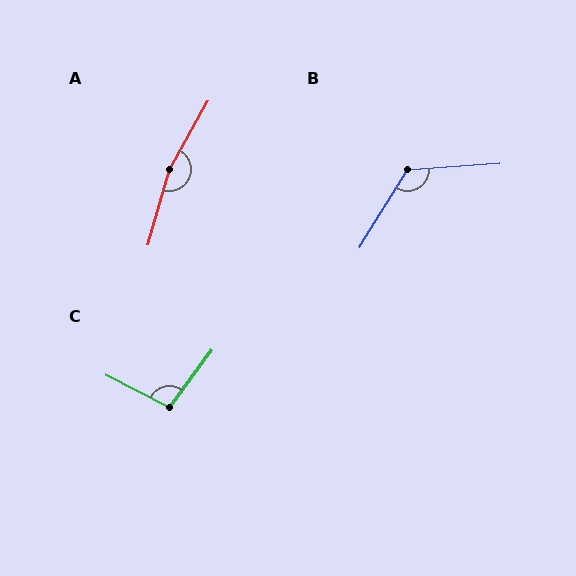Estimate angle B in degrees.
Approximately 126 degrees.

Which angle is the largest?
A, at approximately 167 degrees.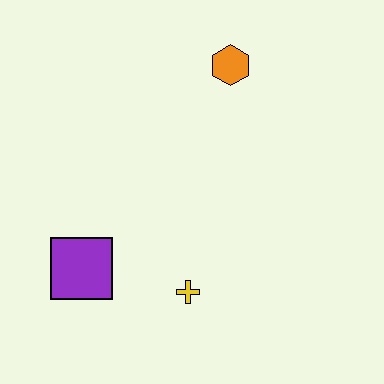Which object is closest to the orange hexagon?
The yellow cross is closest to the orange hexagon.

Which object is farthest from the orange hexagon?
The purple square is farthest from the orange hexagon.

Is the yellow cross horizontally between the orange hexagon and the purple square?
Yes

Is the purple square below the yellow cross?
No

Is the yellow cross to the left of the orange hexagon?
Yes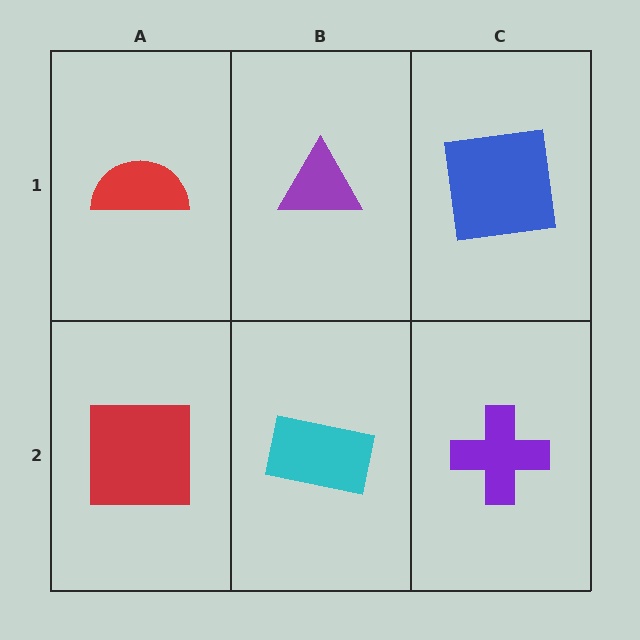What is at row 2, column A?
A red square.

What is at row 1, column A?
A red semicircle.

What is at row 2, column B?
A cyan rectangle.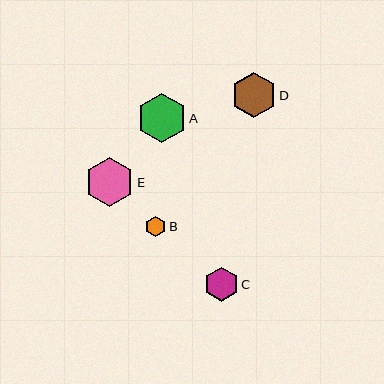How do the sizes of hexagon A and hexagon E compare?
Hexagon A and hexagon E are approximately the same size.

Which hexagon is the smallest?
Hexagon B is the smallest with a size of approximately 21 pixels.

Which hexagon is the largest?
Hexagon A is the largest with a size of approximately 49 pixels.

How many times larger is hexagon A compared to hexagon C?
Hexagon A is approximately 1.5 times the size of hexagon C.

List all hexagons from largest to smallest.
From largest to smallest: A, E, D, C, B.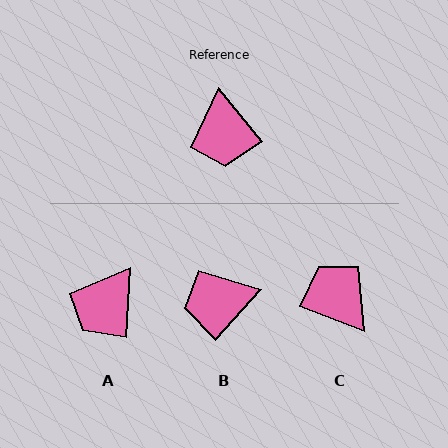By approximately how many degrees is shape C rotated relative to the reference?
Approximately 150 degrees clockwise.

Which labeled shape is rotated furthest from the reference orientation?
C, about 150 degrees away.